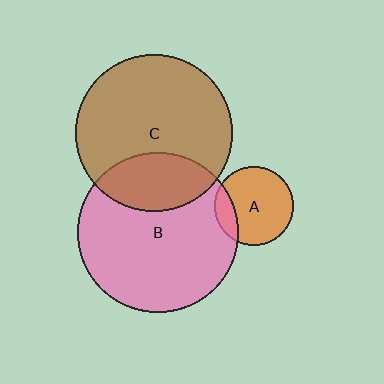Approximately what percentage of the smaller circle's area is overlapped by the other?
Approximately 15%.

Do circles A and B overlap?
Yes.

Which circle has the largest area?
Circle B (pink).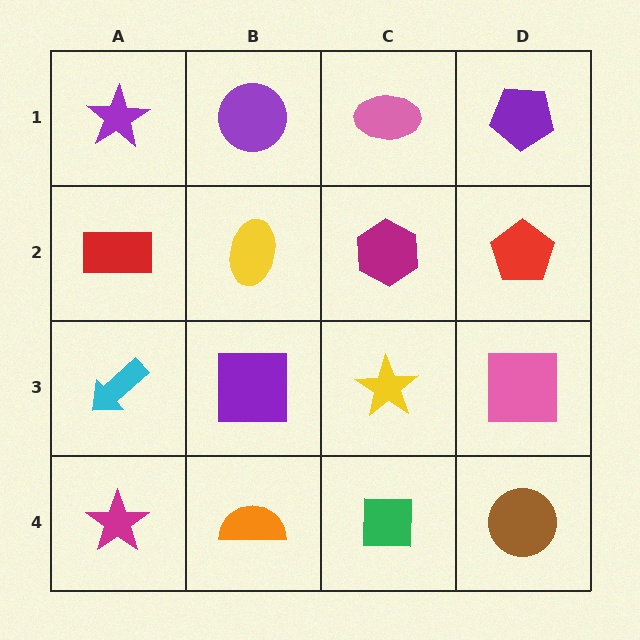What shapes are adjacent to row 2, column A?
A purple star (row 1, column A), a cyan arrow (row 3, column A), a yellow ellipse (row 2, column B).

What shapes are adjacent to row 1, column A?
A red rectangle (row 2, column A), a purple circle (row 1, column B).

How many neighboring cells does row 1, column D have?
2.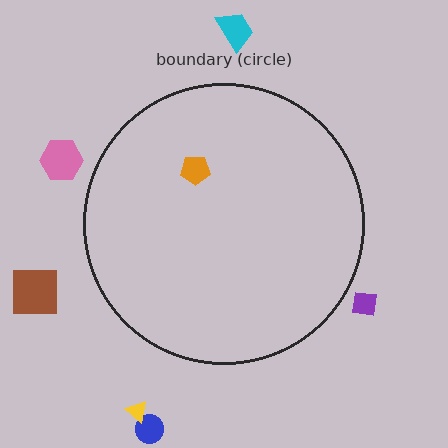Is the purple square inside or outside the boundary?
Outside.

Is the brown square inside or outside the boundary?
Outside.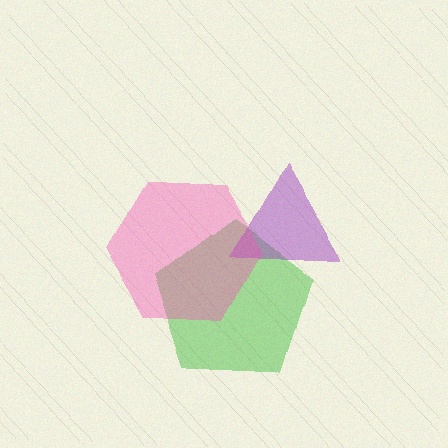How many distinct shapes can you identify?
There are 3 distinct shapes: a green pentagon, a purple triangle, a pink hexagon.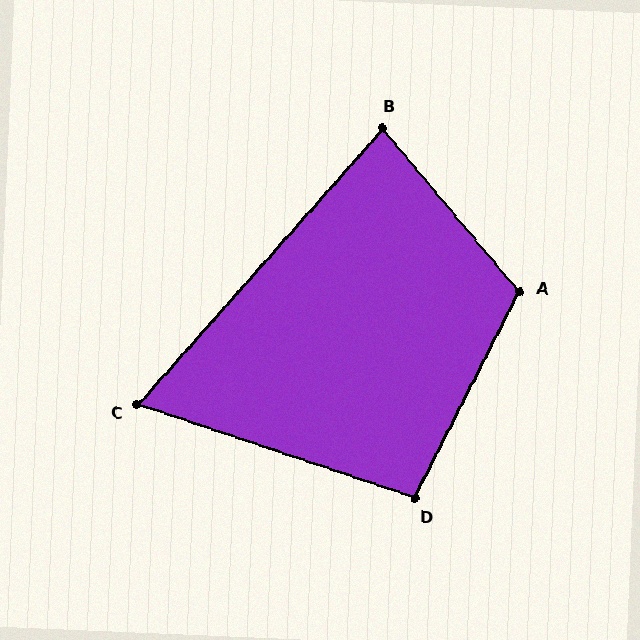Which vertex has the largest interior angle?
A, at approximately 113 degrees.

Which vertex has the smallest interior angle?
C, at approximately 67 degrees.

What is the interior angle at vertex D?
Approximately 98 degrees (obtuse).